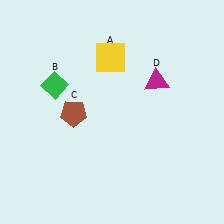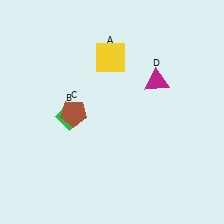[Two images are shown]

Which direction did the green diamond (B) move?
The green diamond (B) moved down.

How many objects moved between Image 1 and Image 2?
1 object moved between the two images.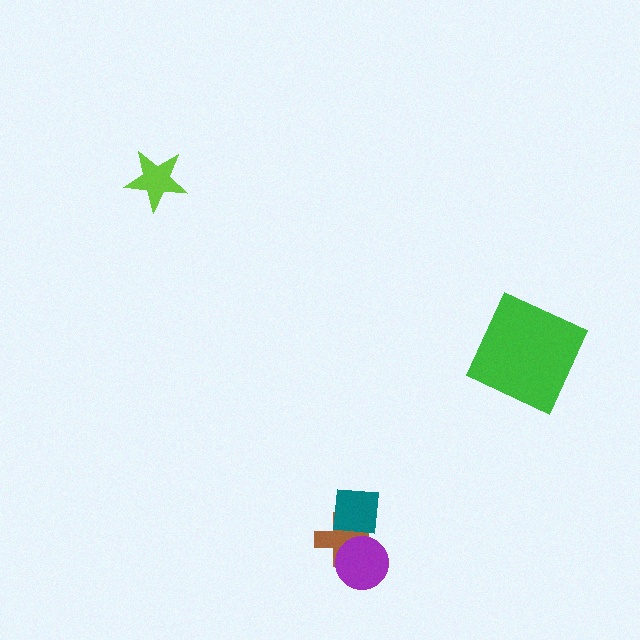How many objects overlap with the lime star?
0 objects overlap with the lime star.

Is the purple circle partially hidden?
No, no other shape covers it.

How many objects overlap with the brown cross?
2 objects overlap with the brown cross.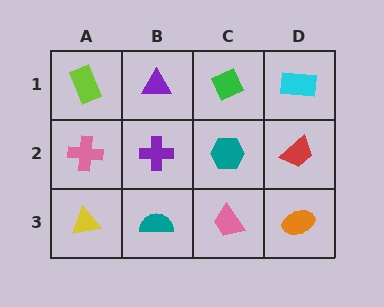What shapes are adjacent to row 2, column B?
A purple triangle (row 1, column B), a teal semicircle (row 3, column B), a pink cross (row 2, column A), a teal hexagon (row 2, column C).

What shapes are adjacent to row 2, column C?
A green diamond (row 1, column C), a pink trapezoid (row 3, column C), a purple cross (row 2, column B), a red trapezoid (row 2, column D).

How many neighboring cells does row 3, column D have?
2.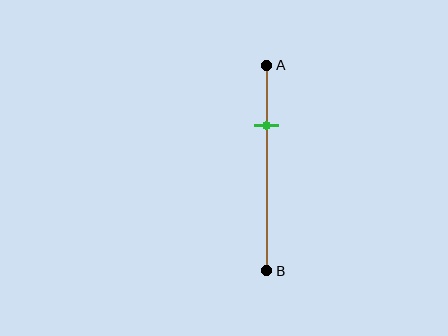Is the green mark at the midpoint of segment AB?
No, the mark is at about 30% from A, not at the 50% midpoint.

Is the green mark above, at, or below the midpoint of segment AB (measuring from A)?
The green mark is above the midpoint of segment AB.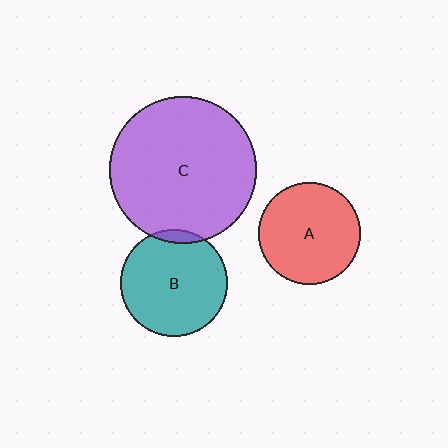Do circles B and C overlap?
Yes.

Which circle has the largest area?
Circle C (purple).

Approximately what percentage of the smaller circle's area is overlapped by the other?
Approximately 5%.